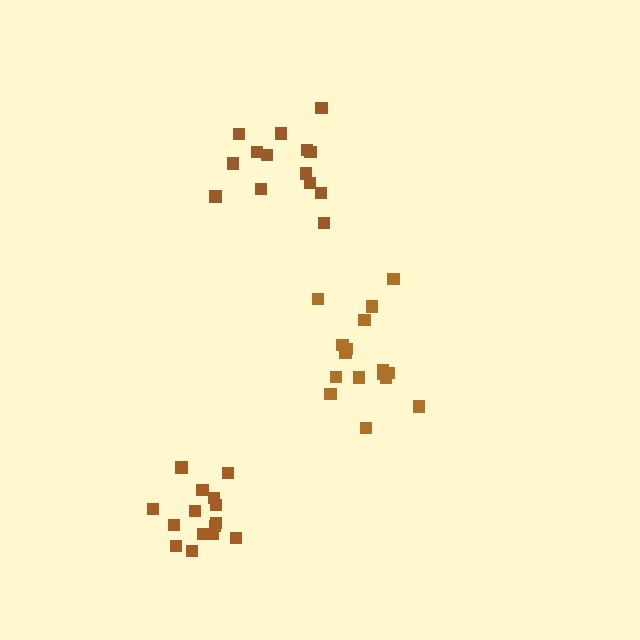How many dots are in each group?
Group 1: 16 dots, Group 2: 14 dots, Group 3: 15 dots (45 total).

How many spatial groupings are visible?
There are 3 spatial groupings.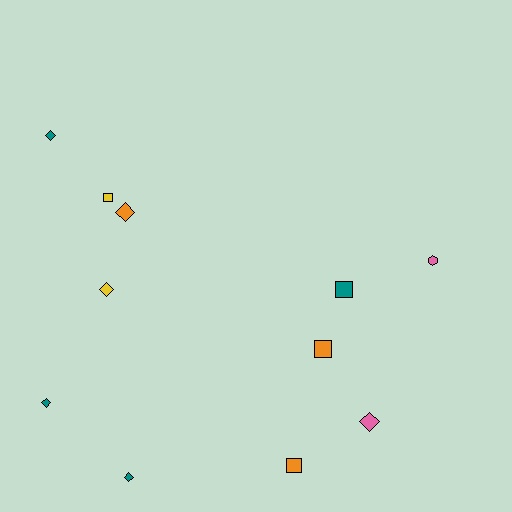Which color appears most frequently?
Teal, with 4 objects.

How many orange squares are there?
There are 2 orange squares.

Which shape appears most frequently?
Diamond, with 6 objects.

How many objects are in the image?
There are 11 objects.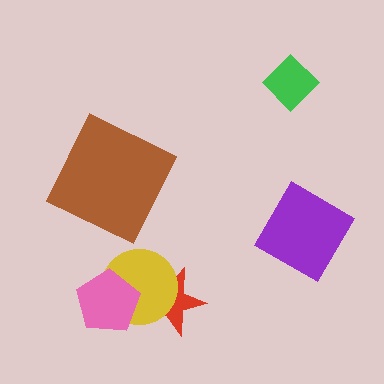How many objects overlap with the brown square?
0 objects overlap with the brown square.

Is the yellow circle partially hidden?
Yes, it is partially covered by another shape.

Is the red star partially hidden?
Yes, it is partially covered by another shape.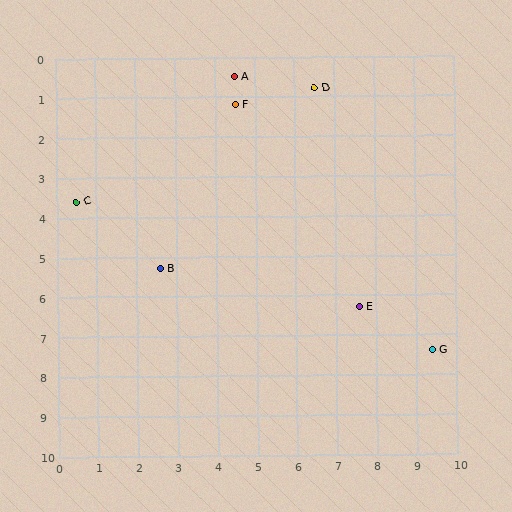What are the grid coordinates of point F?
Point F is at approximately (4.5, 1.2).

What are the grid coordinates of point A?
Point A is at approximately (4.5, 0.5).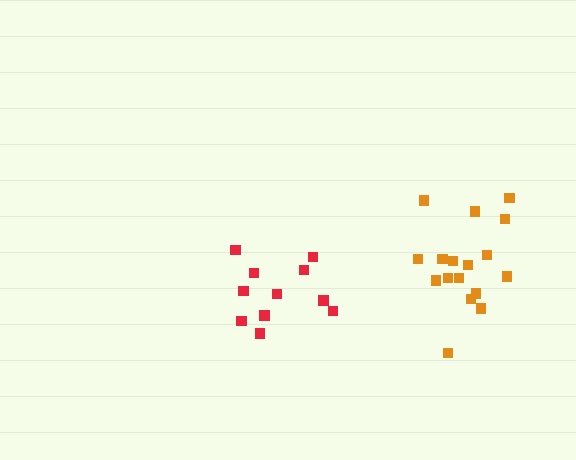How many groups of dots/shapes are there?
There are 2 groups.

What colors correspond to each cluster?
The clusters are colored: orange, red.